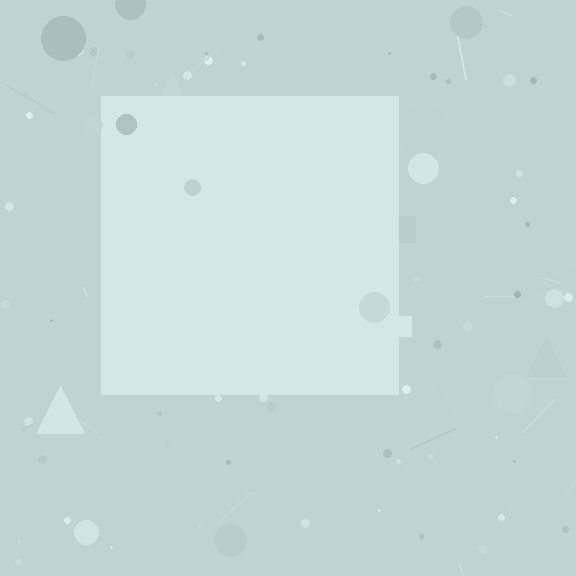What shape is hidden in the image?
A square is hidden in the image.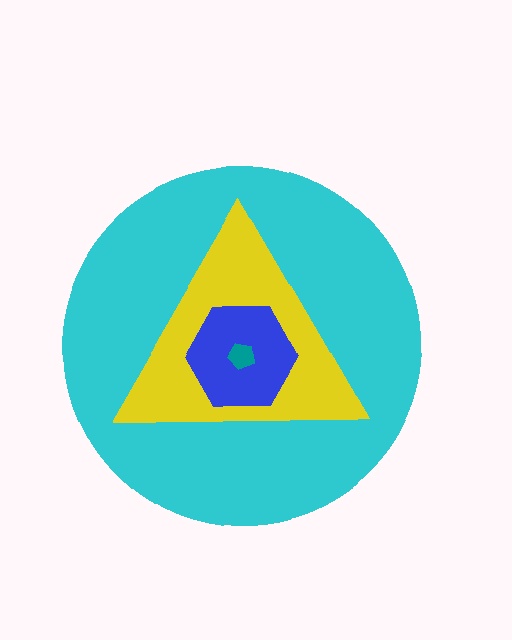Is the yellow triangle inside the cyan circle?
Yes.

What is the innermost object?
The teal pentagon.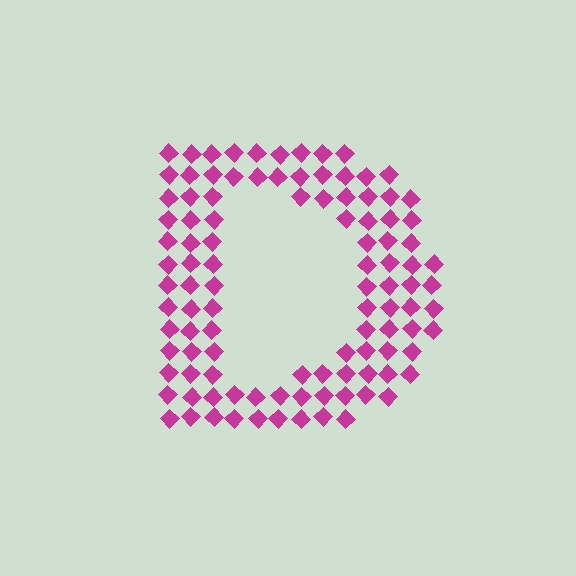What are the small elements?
The small elements are diamonds.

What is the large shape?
The large shape is the letter D.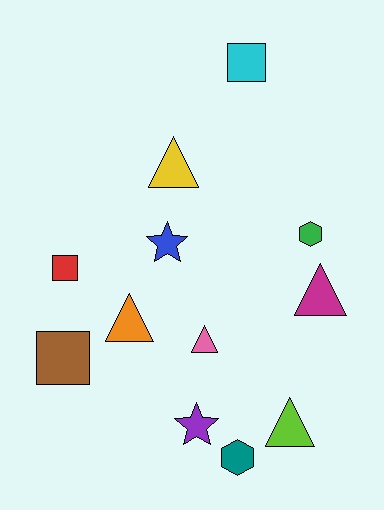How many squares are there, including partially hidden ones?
There are 3 squares.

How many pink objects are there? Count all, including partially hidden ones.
There is 1 pink object.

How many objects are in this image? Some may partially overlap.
There are 12 objects.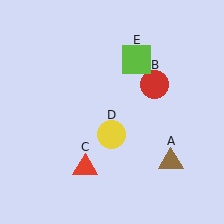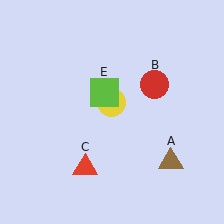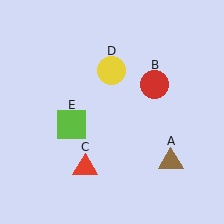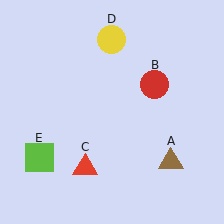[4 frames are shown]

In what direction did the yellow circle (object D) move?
The yellow circle (object D) moved up.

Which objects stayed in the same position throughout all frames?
Brown triangle (object A) and red circle (object B) and red triangle (object C) remained stationary.